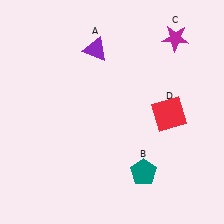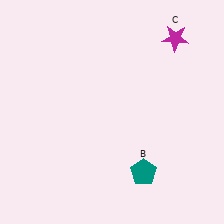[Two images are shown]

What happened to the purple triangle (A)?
The purple triangle (A) was removed in Image 2. It was in the top-left area of Image 1.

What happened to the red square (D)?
The red square (D) was removed in Image 2. It was in the bottom-right area of Image 1.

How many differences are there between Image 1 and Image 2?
There are 2 differences between the two images.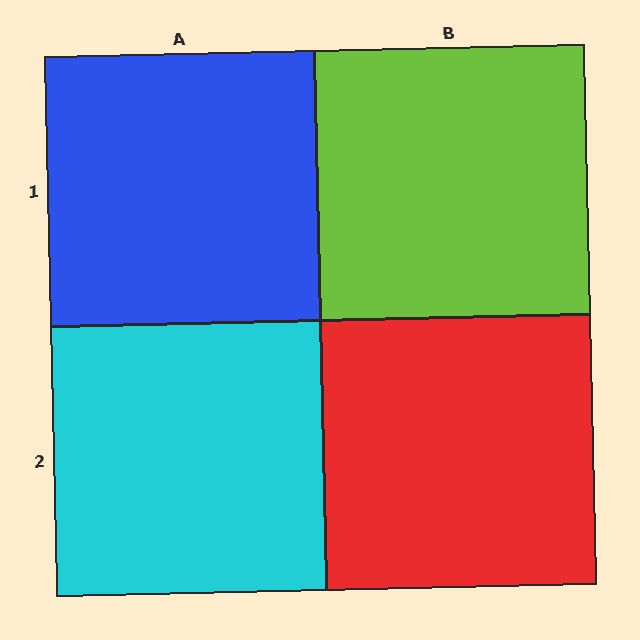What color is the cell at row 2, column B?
Red.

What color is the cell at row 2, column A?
Cyan.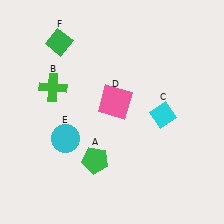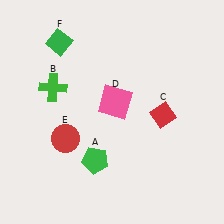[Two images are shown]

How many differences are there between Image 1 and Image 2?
There are 2 differences between the two images.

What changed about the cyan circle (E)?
In Image 1, E is cyan. In Image 2, it changed to red.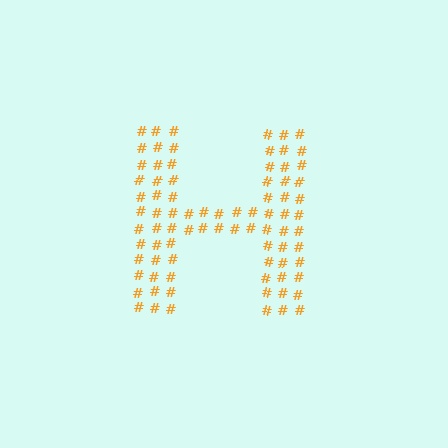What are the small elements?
The small elements are hash symbols.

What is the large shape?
The large shape is the letter H.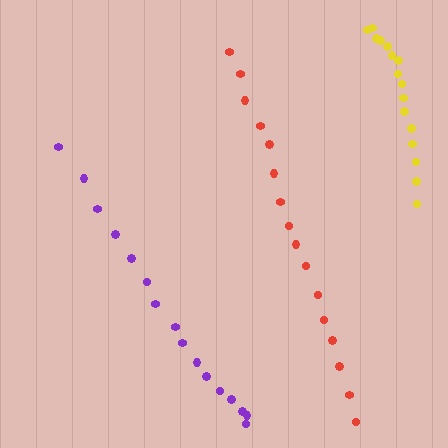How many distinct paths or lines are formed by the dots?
There are 3 distinct paths.